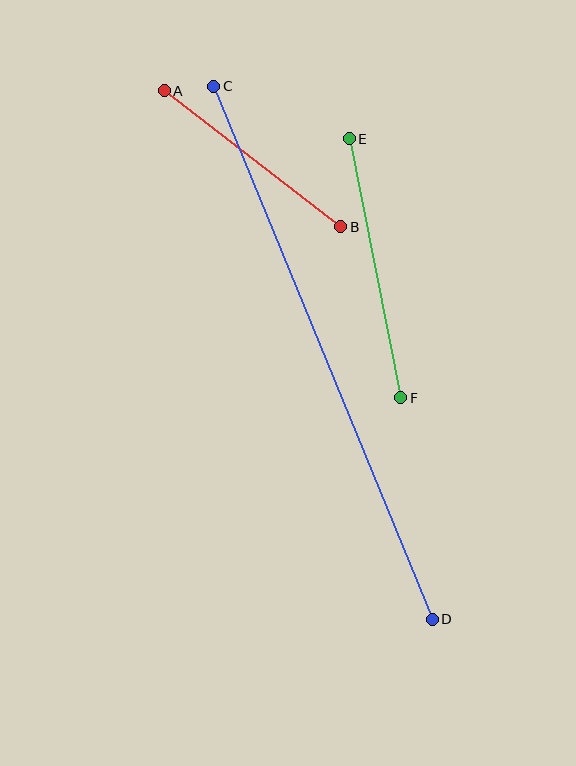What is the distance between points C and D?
The distance is approximately 576 pixels.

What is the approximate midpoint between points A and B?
The midpoint is at approximately (252, 159) pixels.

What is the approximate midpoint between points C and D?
The midpoint is at approximately (323, 353) pixels.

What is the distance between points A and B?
The distance is approximately 223 pixels.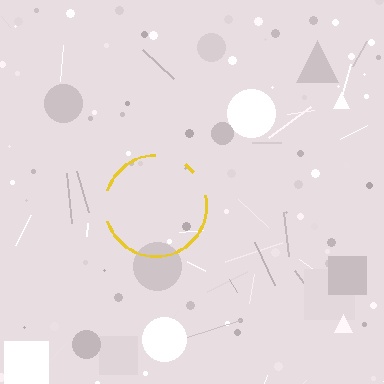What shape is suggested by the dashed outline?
The dashed outline suggests a circle.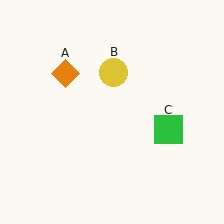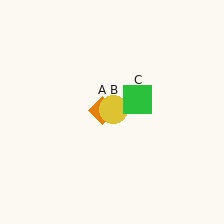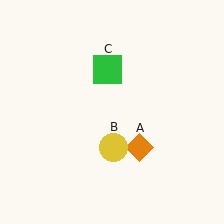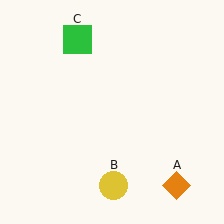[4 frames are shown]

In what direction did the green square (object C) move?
The green square (object C) moved up and to the left.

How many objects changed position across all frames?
3 objects changed position: orange diamond (object A), yellow circle (object B), green square (object C).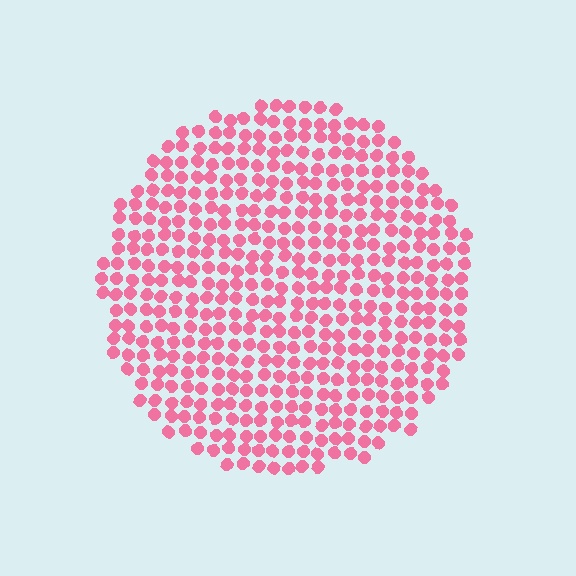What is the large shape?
The large shape is a circle.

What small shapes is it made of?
It is made of small circles.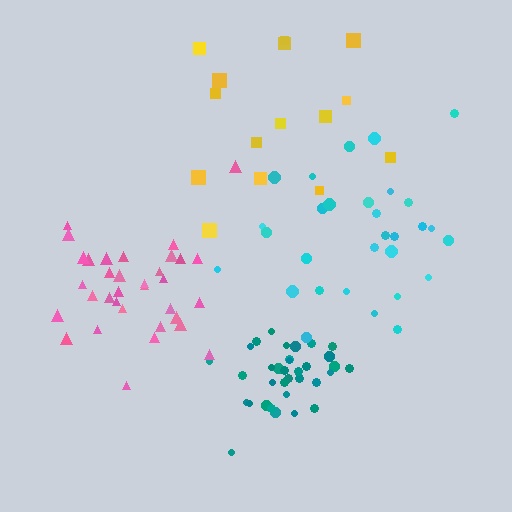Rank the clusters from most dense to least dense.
teal, pink, cyan, yellow.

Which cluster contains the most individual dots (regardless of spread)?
Teal (35).